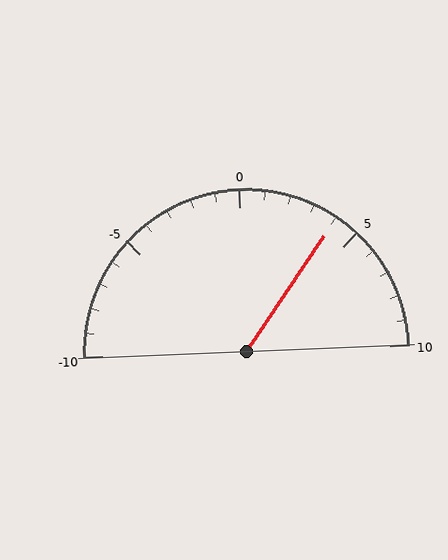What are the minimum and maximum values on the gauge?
The gauge ranges from -10 to 10.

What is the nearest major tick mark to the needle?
The nearest major tick mark is 5.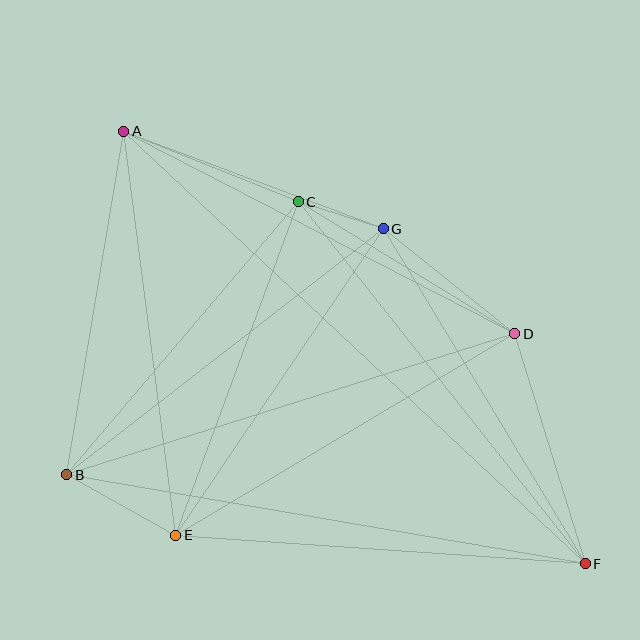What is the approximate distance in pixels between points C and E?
The distance between C and E is approximately 355 pixels.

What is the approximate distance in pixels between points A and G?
The distance between A and G is approximately 277 pixels.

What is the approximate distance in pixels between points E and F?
The distance between E and F is approximately 410 pixels.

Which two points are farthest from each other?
Points A and F are farthest from each other.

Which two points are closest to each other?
Points C and G are closest to each other.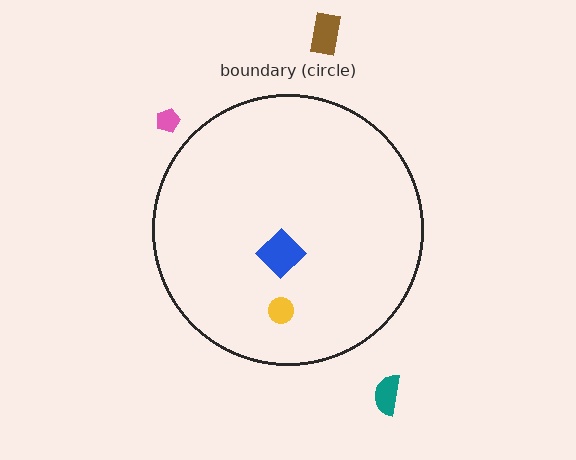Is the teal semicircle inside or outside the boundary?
Outside.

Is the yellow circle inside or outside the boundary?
Inside.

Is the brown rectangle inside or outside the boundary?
Outside.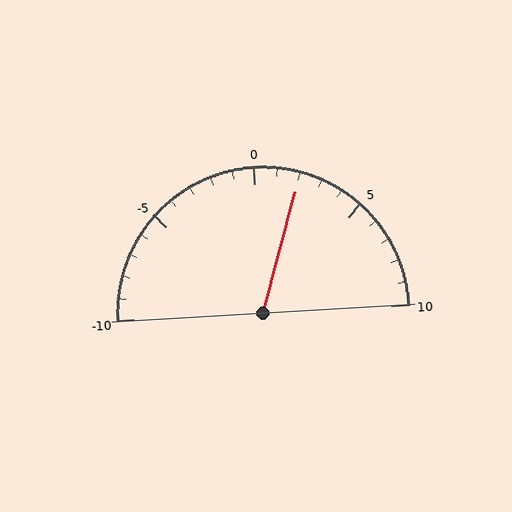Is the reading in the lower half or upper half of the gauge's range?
The reading is in the upper half of the range (-10 to 10).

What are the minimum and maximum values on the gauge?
The gauge ranges from -10 to 10.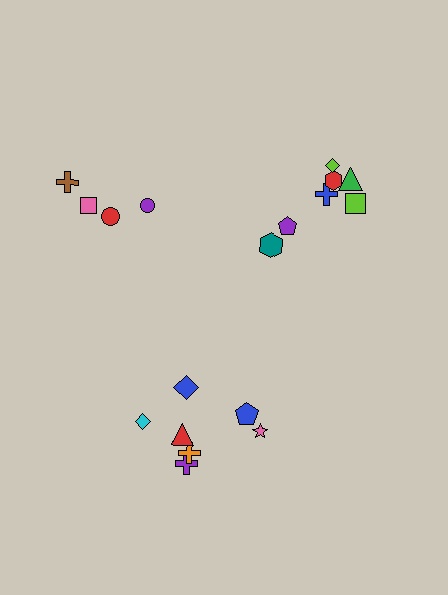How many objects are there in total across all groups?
There are 18 objects.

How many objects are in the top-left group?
There are 4 objects.